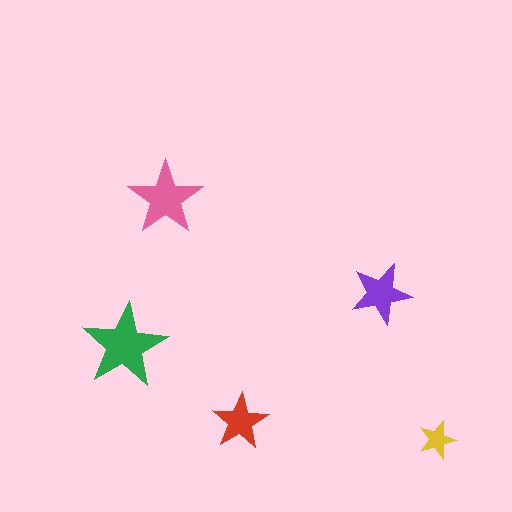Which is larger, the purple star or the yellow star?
The purple one.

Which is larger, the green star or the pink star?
The green one.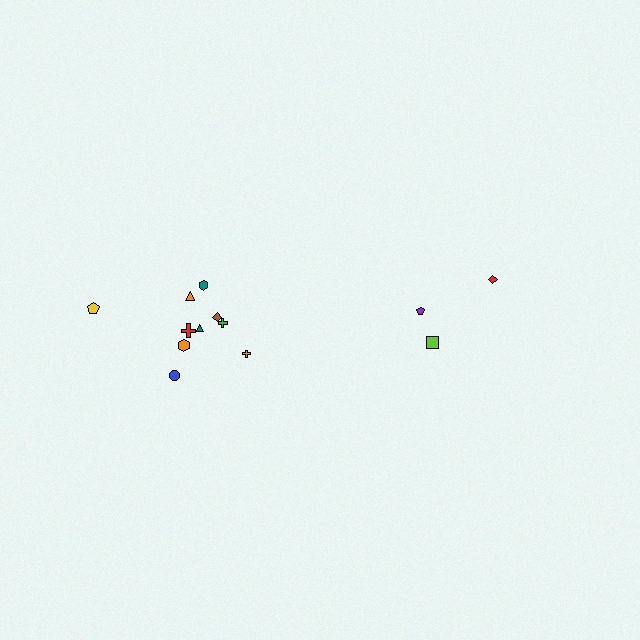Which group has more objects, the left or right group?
The left group.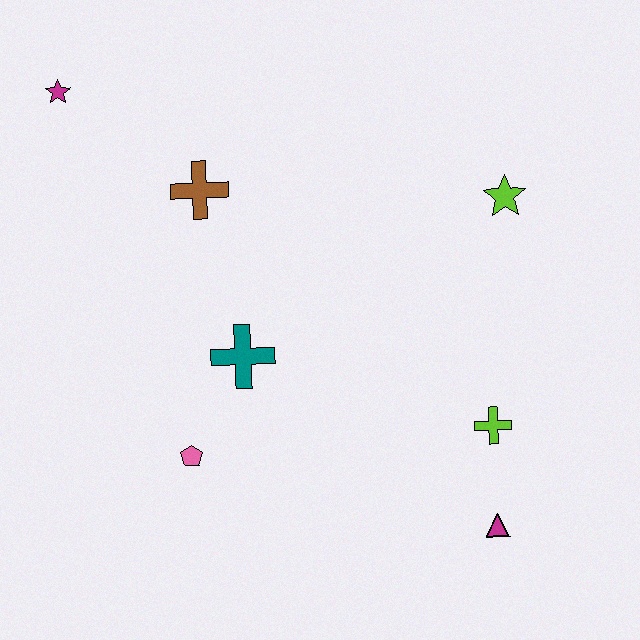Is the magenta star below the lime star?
No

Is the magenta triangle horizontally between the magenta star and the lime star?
Yes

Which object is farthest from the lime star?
The magenta star is farthest from the lime star.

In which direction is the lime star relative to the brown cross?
The lime star is to the right of the brown cross.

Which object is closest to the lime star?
The lime cross is closest to the lime star.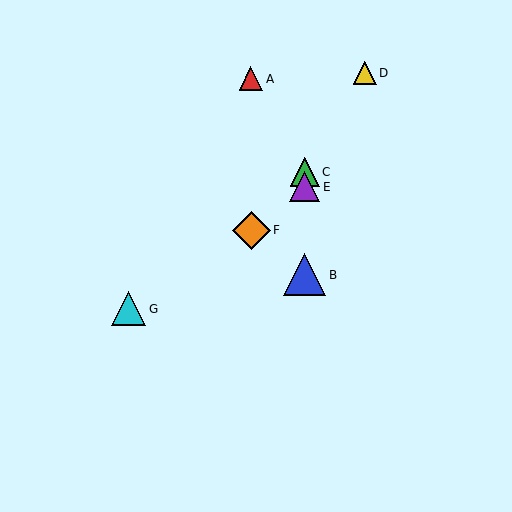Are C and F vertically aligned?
No, C is at x≈305 and F is at x≈251.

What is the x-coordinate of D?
Object D is at x≈365.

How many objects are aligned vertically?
3 objects (B, C, E) are aligned vertically.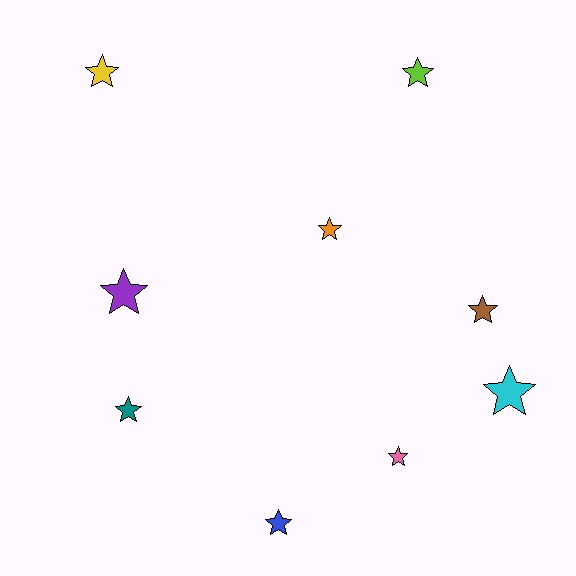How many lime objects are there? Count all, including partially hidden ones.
There is 1 lime object.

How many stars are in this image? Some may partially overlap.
There are 9 stars.